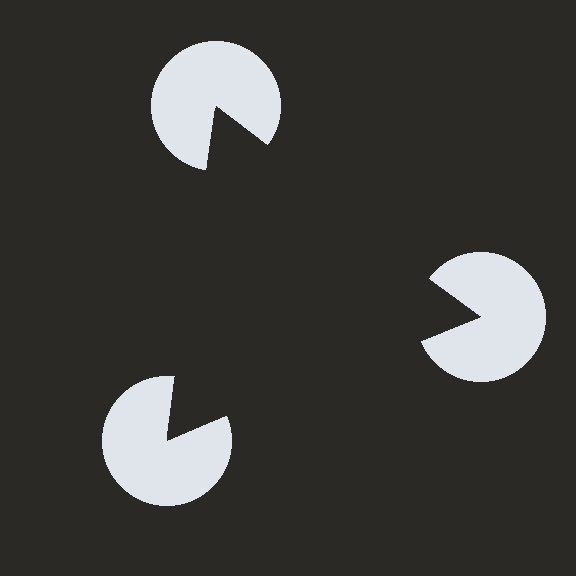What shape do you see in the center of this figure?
An illusory triangle — its edges are inferred from the aligned wedge cuts in the pac-man discs, not physically drawn.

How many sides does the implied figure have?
3 sides.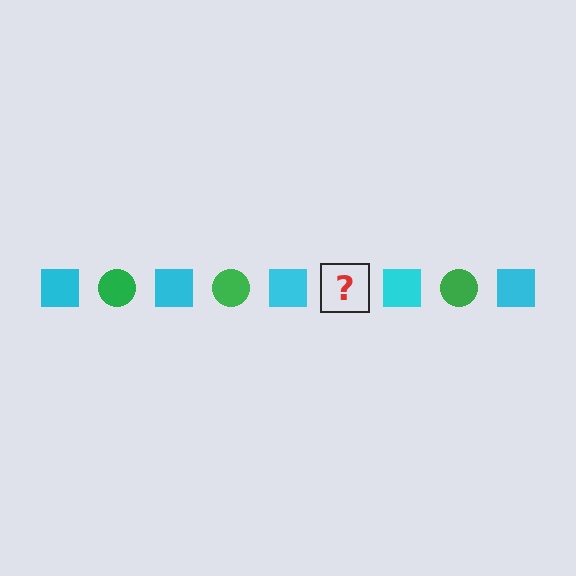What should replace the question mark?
The question mark should be replaced with a green circle.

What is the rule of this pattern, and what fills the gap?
The rule is that the pattern alternates between cyan square and green circle. The gap should be filled with a green circle.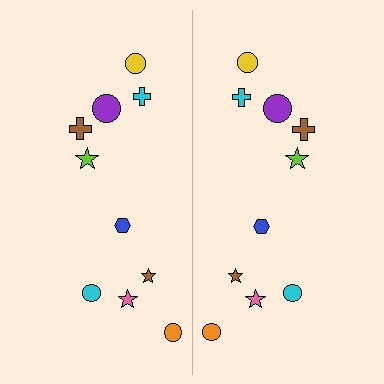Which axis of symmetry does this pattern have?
The pattern has a vertical axis of symmetry running through the center of the image.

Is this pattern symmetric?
Yes, this pattern has bilateral (reflection) symmetry.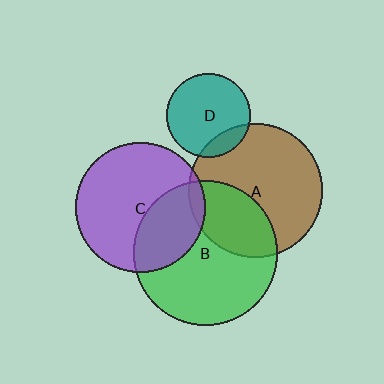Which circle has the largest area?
Circle B (green).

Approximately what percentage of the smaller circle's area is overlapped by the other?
Approximately 35%.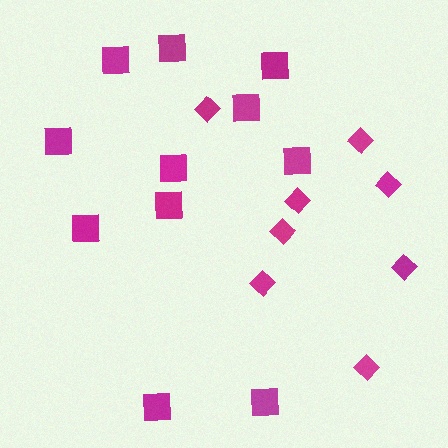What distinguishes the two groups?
There are 2 groups: one group of diamonds (8) and one group of squares (11).